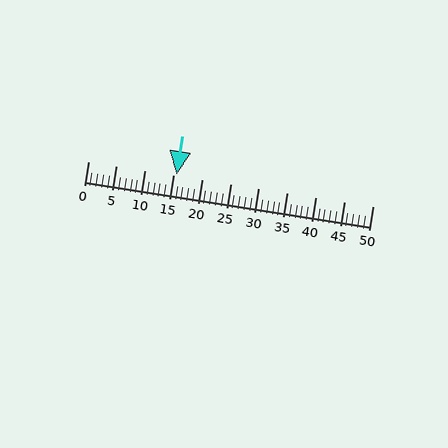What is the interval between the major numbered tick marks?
The major tick marks are spaced 5 units apart.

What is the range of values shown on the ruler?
The ruler shows values from 0 to 50.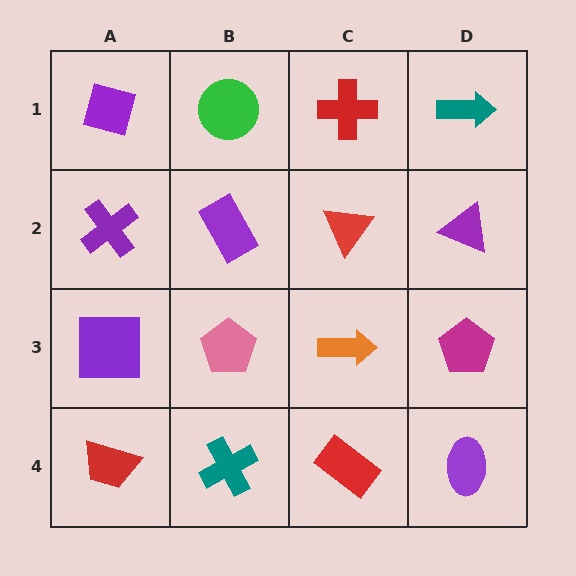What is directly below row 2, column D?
A magenta pentagon.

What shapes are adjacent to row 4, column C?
An orange arrow (row 3, column C), a teal cross (row 4, column B), a purple ellipse (row 4, column D).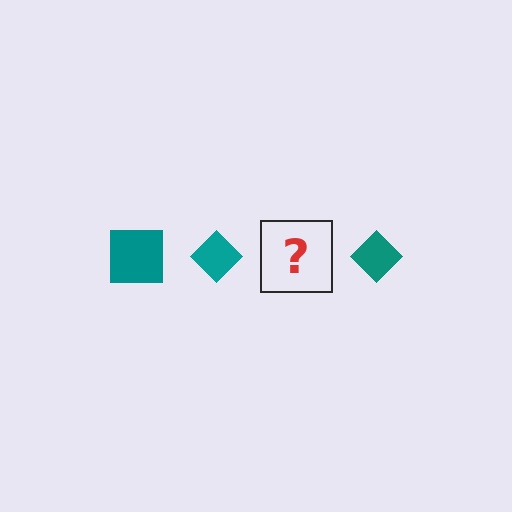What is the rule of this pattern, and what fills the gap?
The rule is that the pattern cycles through square, diamond shapes in teal. The gap should be filled with a teal square.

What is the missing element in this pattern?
The missing element is a teal square.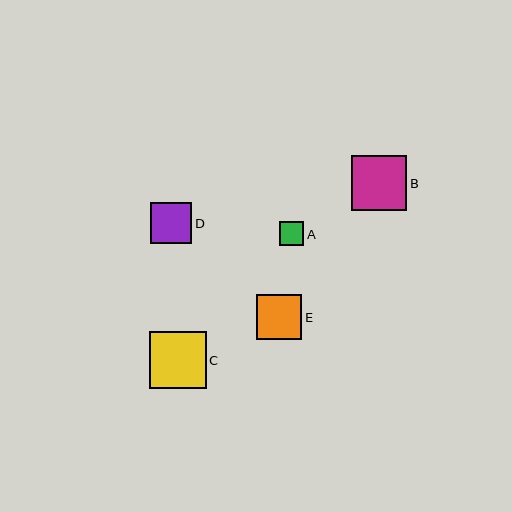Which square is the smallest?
Square A is the smallest with a size of approximately 24 pixels.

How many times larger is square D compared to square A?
Square D is approximately 1.7 times the size of square A.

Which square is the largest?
Square C is the largest with a size of approximately 57 pixels.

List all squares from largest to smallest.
From largest to smallest: C, B, E, D, A.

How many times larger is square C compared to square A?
Square C is approximately 2.4 times the size of square A.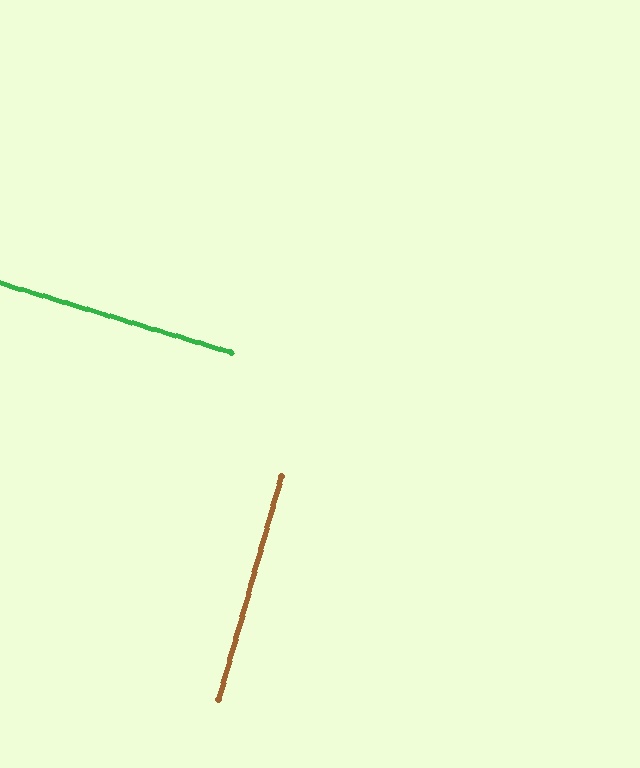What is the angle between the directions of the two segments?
Approximately 89 degrees.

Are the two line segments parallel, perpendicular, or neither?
Perpendicular — they meet at approximately 89°.